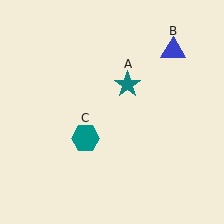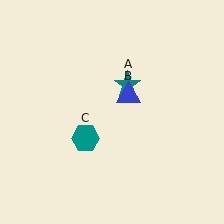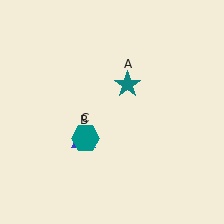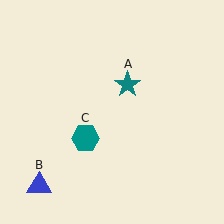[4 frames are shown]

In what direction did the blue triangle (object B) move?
The blue triangle (object B) moved down and to the left.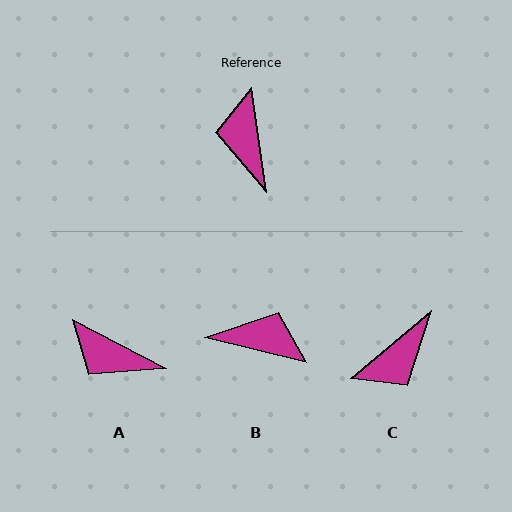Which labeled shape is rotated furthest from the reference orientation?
C, about 122 degrees away.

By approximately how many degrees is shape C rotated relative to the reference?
Approximately 122 degrees counter-clockwise.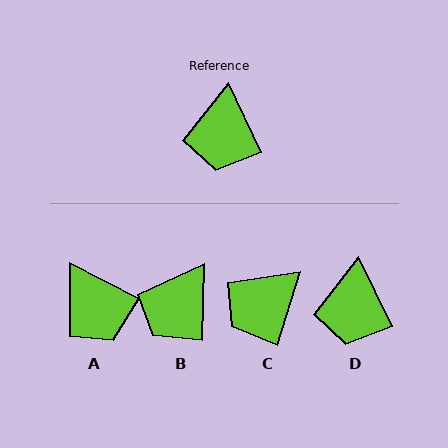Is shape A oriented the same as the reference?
No, it is off by about 38 degrees.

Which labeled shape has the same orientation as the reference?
D.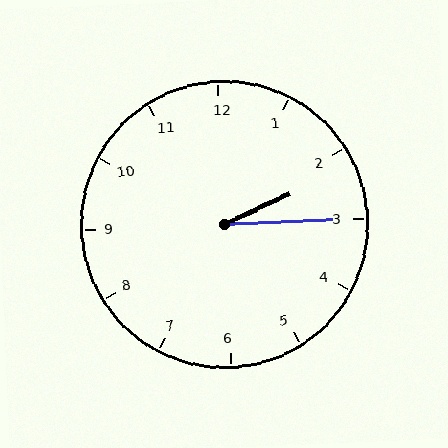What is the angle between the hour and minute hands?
Approximately 22 degrees.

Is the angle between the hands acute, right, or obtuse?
It is acute.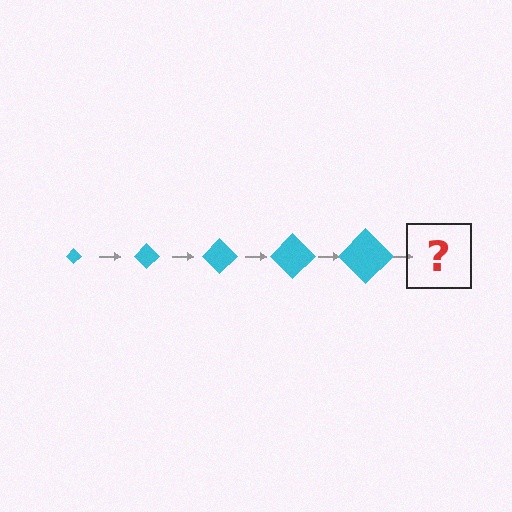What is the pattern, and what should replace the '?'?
The pattern is that the diamond gets progressively larger each step. The '?' should be a cyan diamond, larger than the previous one.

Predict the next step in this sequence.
The next step is a cyan diamond, larger than the previous one.